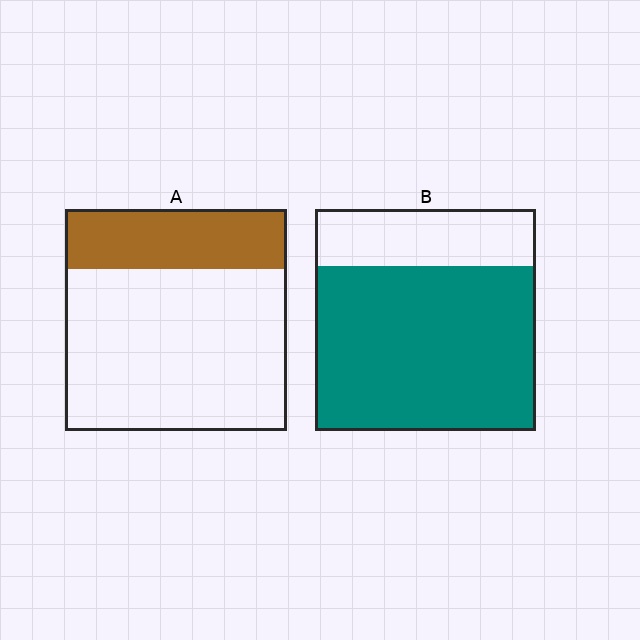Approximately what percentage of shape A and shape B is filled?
A is approximately 25% and B is approximately 75%.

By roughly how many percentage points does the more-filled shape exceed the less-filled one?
By roughly 45 percentage points (B over A).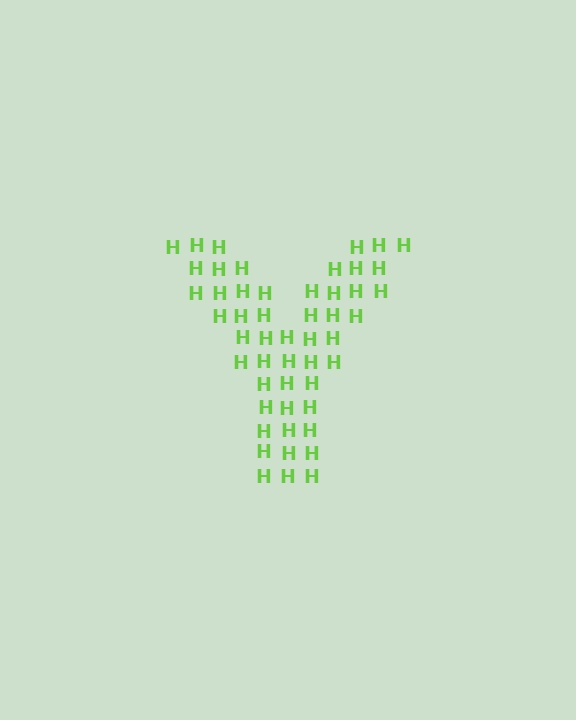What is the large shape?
The large shape is the letter Y.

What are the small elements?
The small elements are letter H's.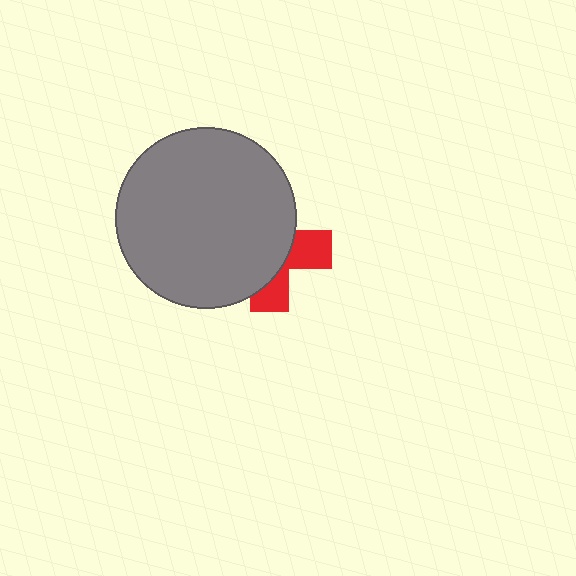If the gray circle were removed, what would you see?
You would see the complete red cross.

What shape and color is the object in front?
The object in front is a gray circle.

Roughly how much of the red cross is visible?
A small part of it is visible (roughly 34%).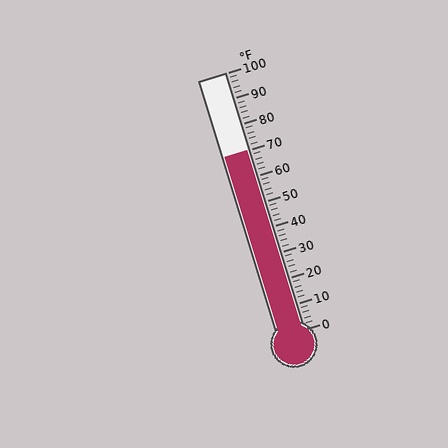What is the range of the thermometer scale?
The thermometer scale ranges from 0°F to 100°F.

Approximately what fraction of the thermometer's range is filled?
The thermometer is filled to approximately 70% of its range.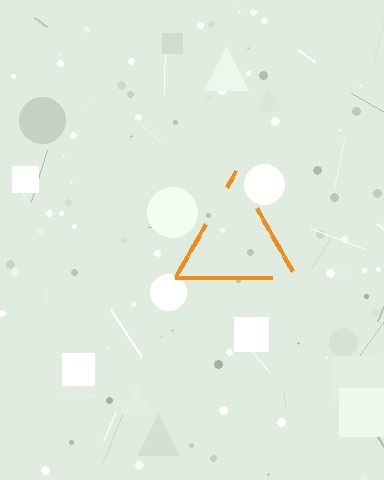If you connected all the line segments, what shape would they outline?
They would outline a triangle.